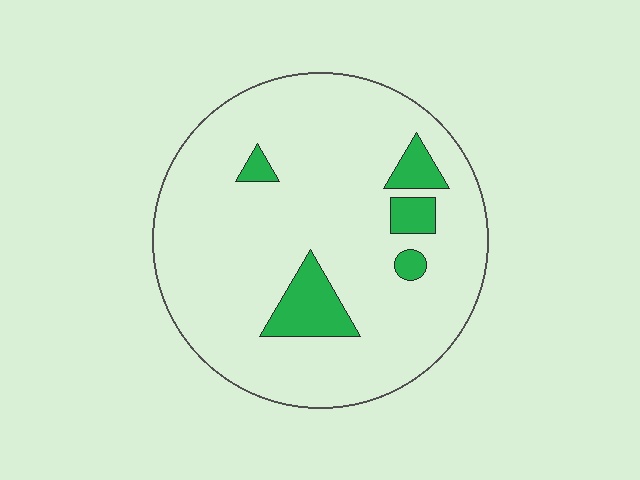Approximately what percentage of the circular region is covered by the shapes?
Approximately 10%.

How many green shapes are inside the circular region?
5.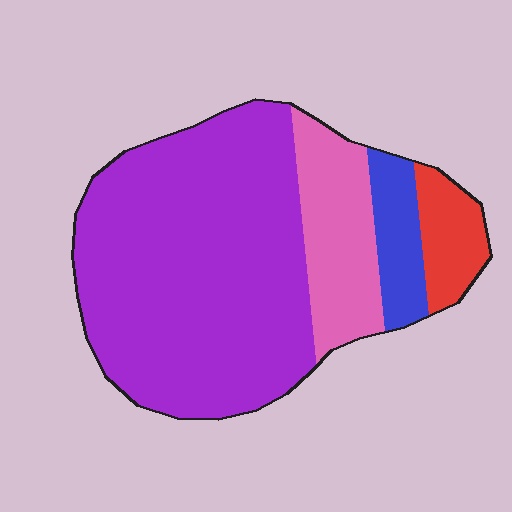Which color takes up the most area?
Purple, at roughly 65%.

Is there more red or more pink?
Pink.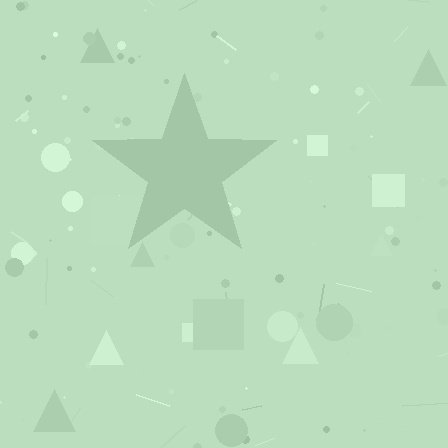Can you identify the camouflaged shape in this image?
The camouflaged shape is a star.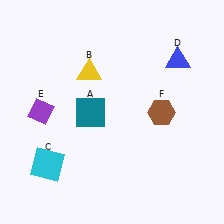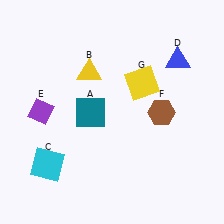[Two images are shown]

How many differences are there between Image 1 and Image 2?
There is 1 difference between the two images.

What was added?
A yellow square (G) was added in Image 2.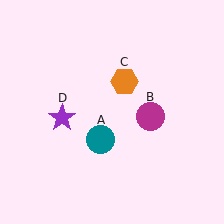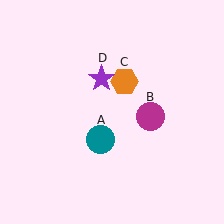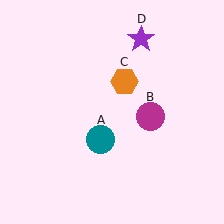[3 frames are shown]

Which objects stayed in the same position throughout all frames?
Teal circle (object A) and magenta circle (object B) and orange hexagon (object C) remained stationary.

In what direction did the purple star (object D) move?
The purple star (object D) moved up and to the right.